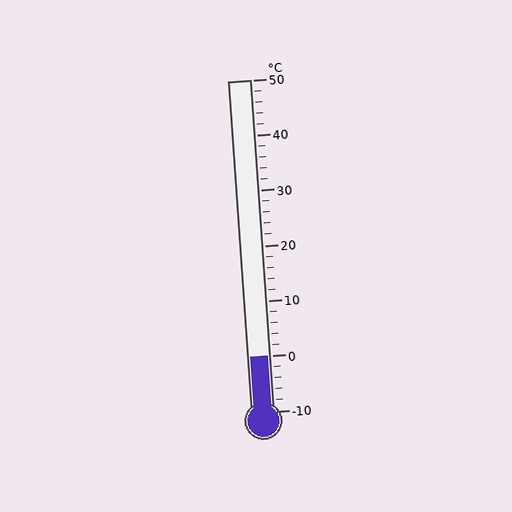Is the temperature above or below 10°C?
The temperature is below 10°C.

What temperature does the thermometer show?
The thermometer shows approximately 0°C.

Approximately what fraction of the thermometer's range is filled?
The thermometer is filled to approximately 15% of its range.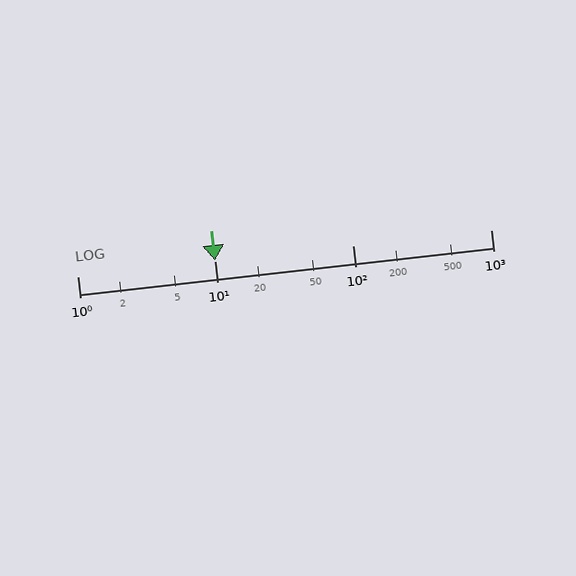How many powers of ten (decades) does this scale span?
The scale spans 3 decades, from 1 to 1000.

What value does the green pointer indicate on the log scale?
The pointer indicates approximately 10.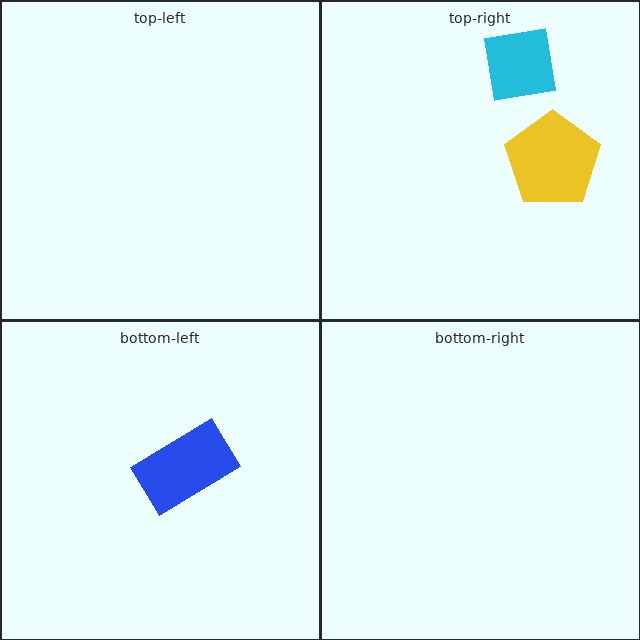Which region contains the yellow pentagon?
The top-right region.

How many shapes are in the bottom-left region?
1.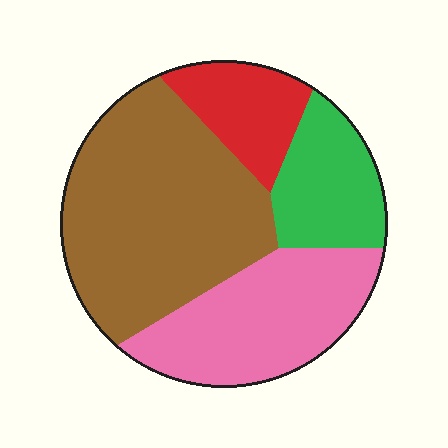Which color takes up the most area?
Brown, at roughly 45%.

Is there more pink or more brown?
Brown.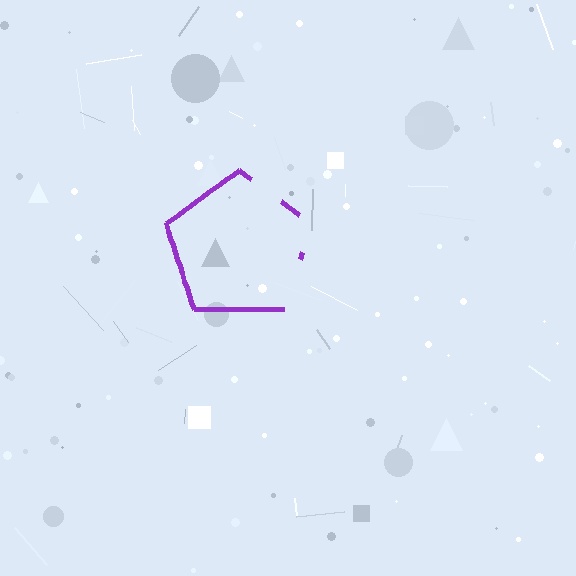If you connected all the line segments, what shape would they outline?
They would outline a pentagon.